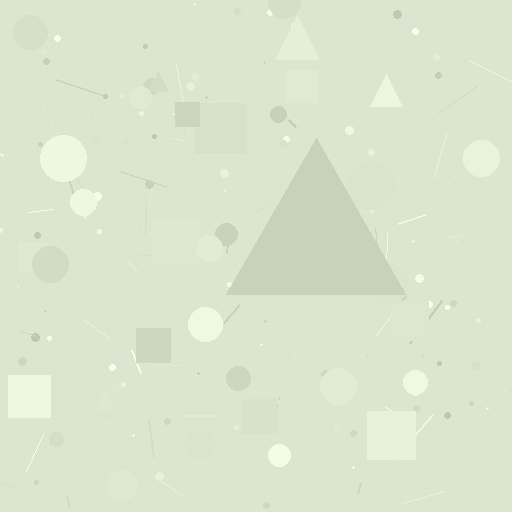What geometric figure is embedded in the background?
A triangle is embedded in the background.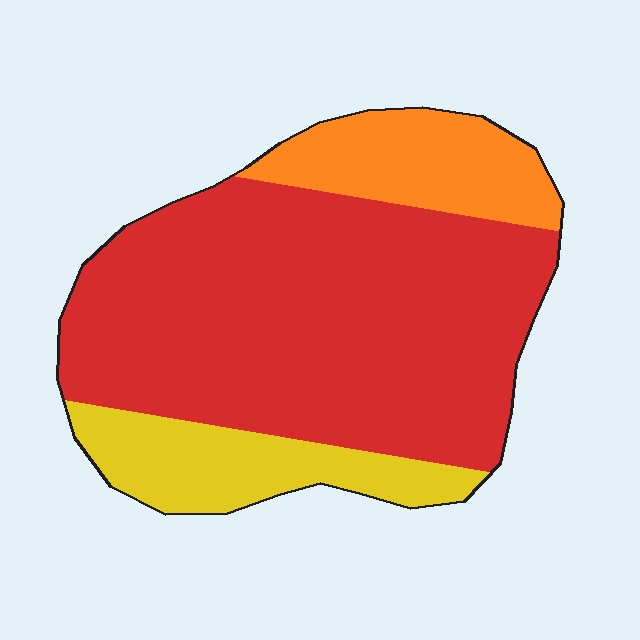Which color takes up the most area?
Red, at roughly 70%.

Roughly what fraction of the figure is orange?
Orange covers 16% of the figure.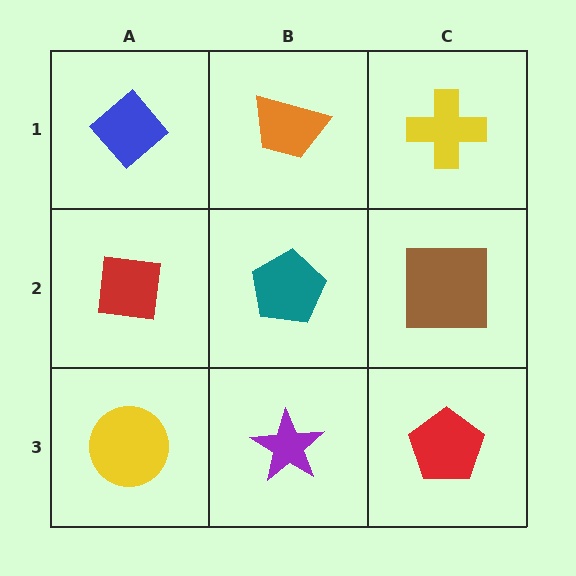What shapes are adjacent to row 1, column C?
A brown square (row 2, column C), an orange trapezoid (row 1, column B).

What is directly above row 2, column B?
An orange trapezoid.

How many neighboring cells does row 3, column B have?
3.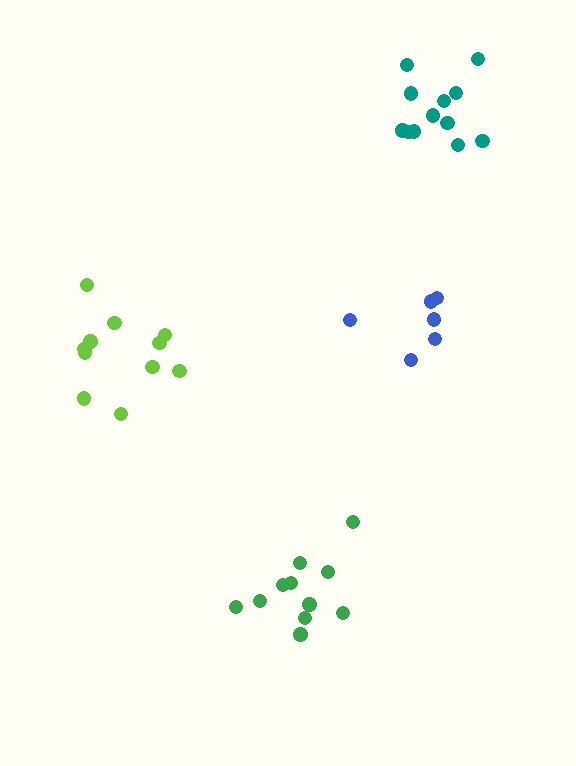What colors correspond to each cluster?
The clusters are colored: green, teal, lime, blue.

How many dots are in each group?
Group 1: 11 dots, Group 2: 12 dots, Group 3: 11 dots, Group 4: 6 dots (40 total).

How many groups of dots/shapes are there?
There are 4 groups.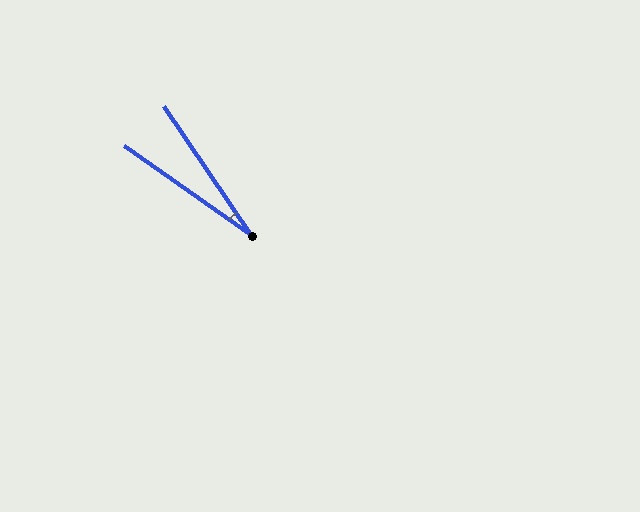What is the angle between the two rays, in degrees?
Approximately 21 degrees.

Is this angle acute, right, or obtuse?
It is acute.